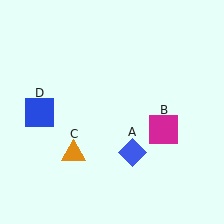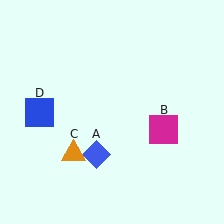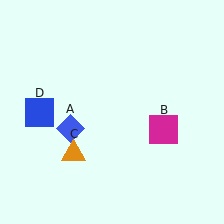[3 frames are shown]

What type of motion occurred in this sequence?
The blue diamond (object A) rotated clockwise around the center of the scene.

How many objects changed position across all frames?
1 object changed position: blue diamond (object A).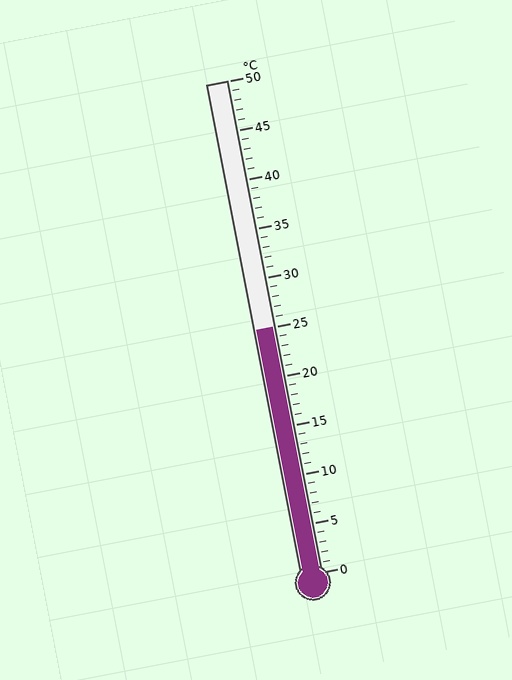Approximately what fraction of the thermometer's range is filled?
The thermometer is filled to approximately 50% of its range.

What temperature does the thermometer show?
The thermometer shows approximately 25°C.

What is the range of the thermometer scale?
The thermometer scale ranges from 0°C to 50°C.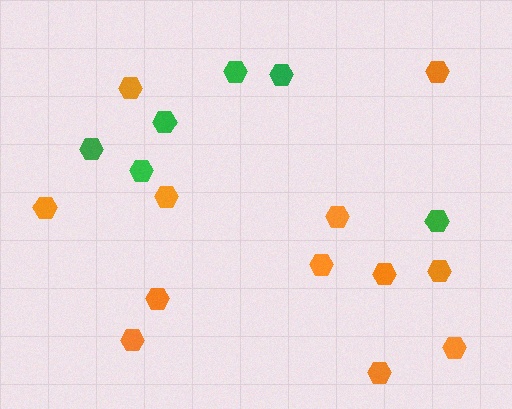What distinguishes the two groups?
There are 2 groups: one group of orange hexagons (12) and one group of green hexagons (6).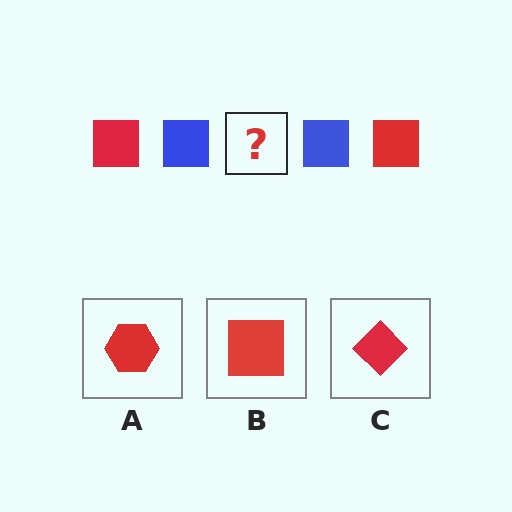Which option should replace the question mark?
Option B.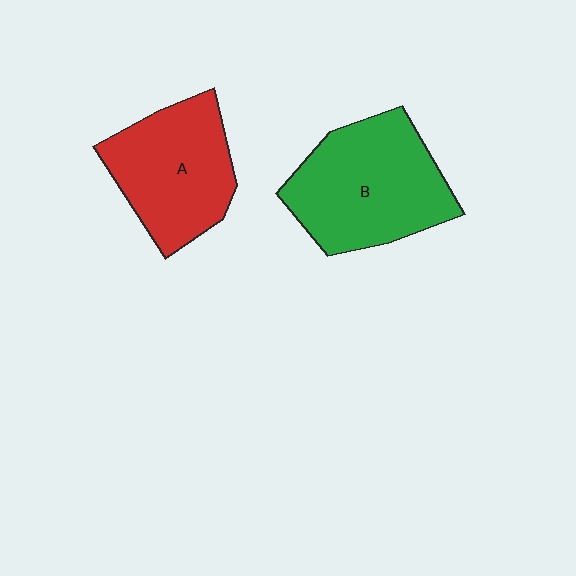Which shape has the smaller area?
Shape A (red).